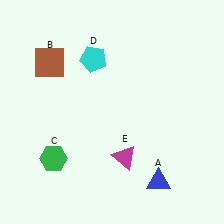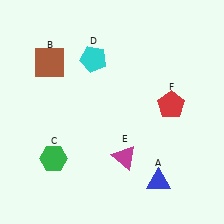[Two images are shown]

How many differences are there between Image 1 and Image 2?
There is 1 difference between the two images.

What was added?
A red pentagon (F) was added in Image 2.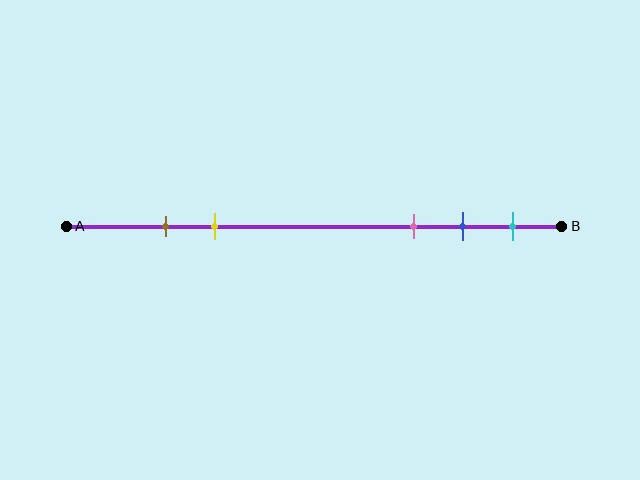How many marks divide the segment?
There are 5 marks dividing the segment.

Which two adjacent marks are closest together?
The brown and yellow marks are the closest adjacent pair.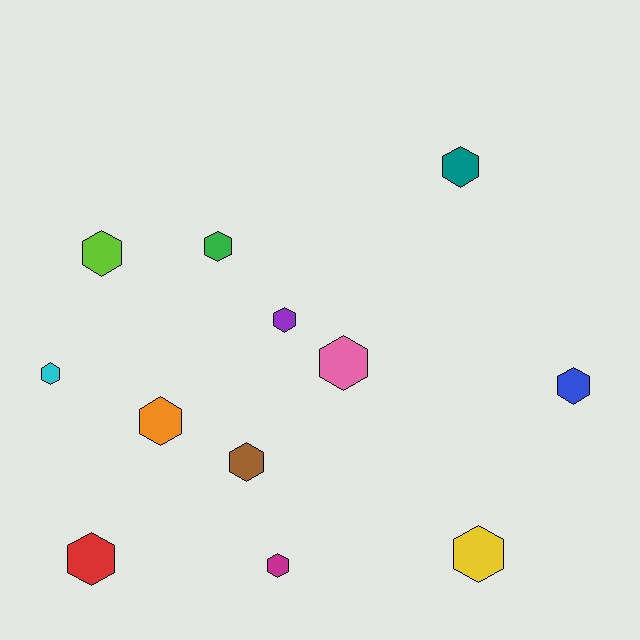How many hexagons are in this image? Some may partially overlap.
There are 12 hexagons.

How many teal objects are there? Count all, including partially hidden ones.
There is 1 teal object.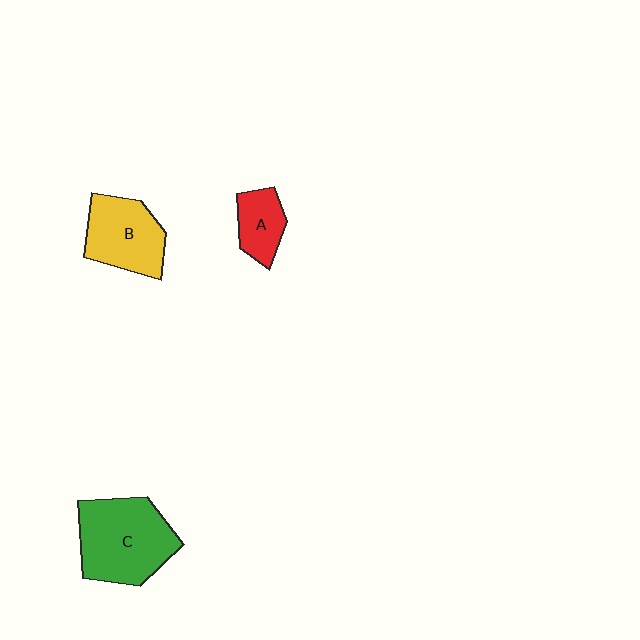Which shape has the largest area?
Shape C (green).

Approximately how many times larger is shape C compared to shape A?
Approximately 2.4 times.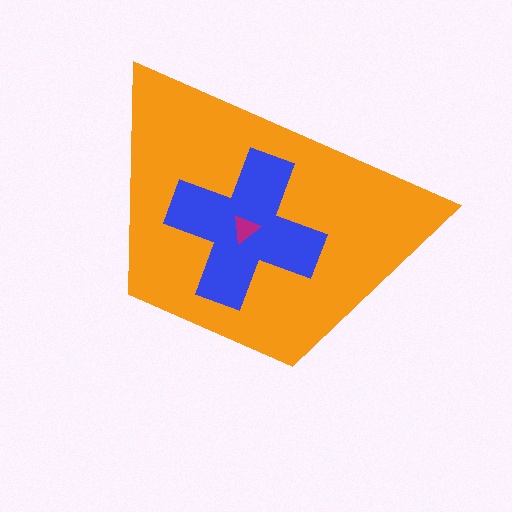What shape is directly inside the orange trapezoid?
The blue cross.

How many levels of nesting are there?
3.